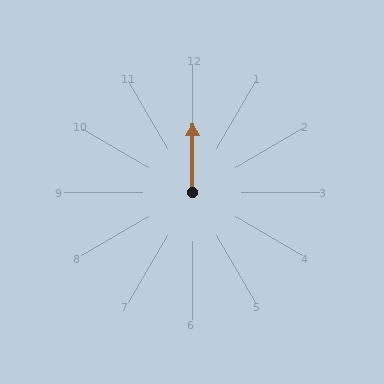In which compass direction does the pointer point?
North.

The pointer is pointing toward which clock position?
Roughly 12 o'clock.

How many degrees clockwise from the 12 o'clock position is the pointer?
Approximately 0 degrees.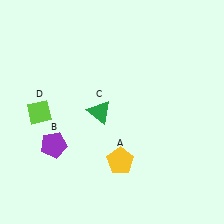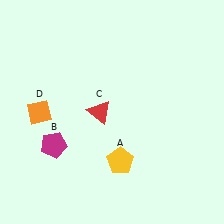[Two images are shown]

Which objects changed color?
B changed from purple to magenta. C changed from green to red. D changed from lime to orange.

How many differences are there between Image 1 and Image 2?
There are 3 differences between the two images.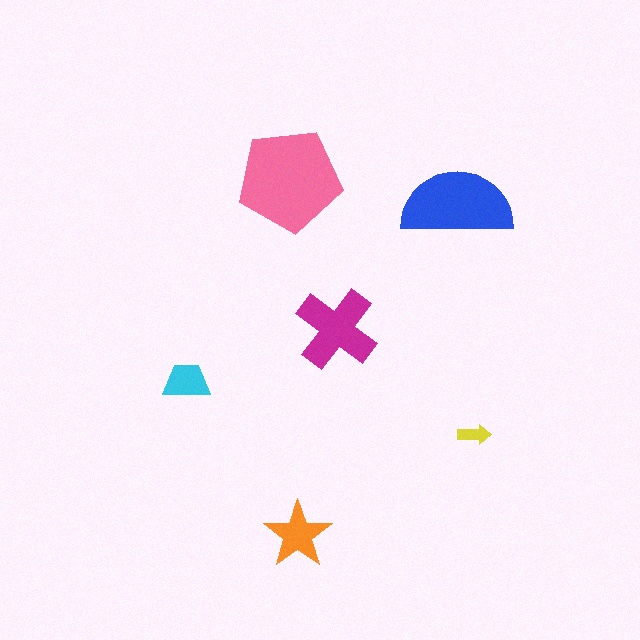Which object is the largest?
The pink pentagon.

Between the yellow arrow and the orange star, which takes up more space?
The orange star.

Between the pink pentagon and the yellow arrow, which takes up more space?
The pink pentagon.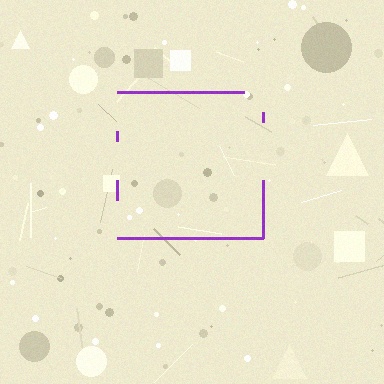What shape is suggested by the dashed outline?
The dashed outline suggests a square.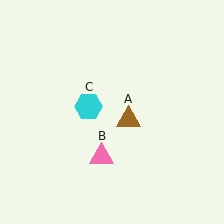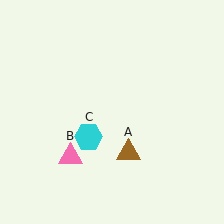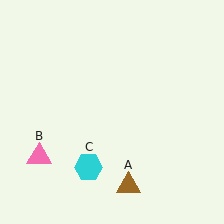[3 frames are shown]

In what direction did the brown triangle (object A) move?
The brown triangle (object A) moved down.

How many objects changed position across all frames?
3 objects changed position: brown triangle (object A), pink triangle (object B), cyan hexagon (object C).